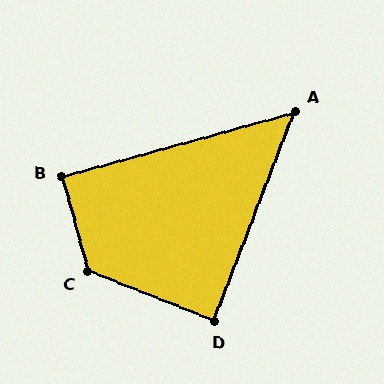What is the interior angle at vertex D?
Approximately 90 degrees (approximately right).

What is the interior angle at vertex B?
Approximately 90 degrees (approximately right).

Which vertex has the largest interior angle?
C, at approximately 127 degrees.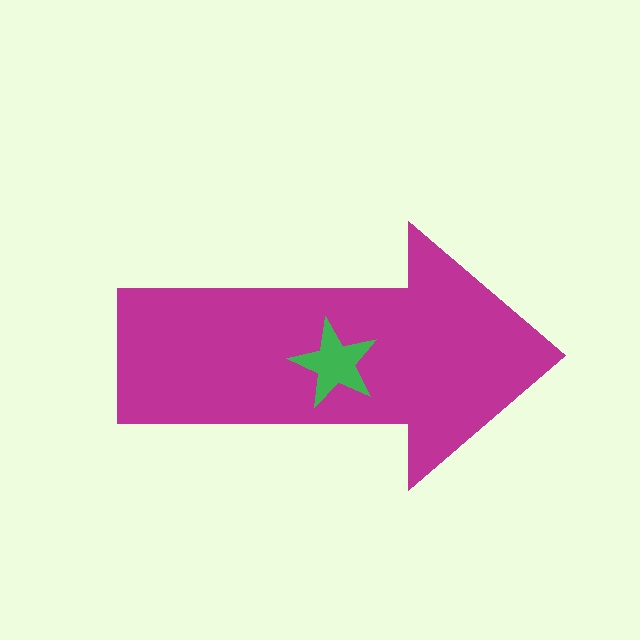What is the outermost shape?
The magenta arrow.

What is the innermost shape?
The green star.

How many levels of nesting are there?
2.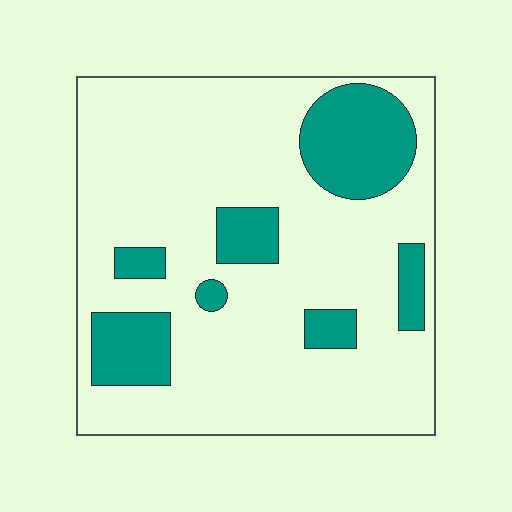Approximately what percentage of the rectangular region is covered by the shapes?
Approximately 20%.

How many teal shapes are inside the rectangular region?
7.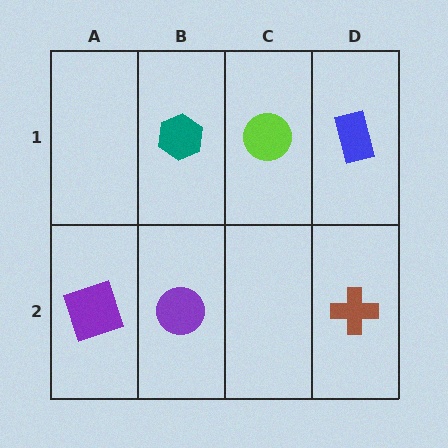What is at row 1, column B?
A teal hexagon.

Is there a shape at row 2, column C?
No, that cell is empty.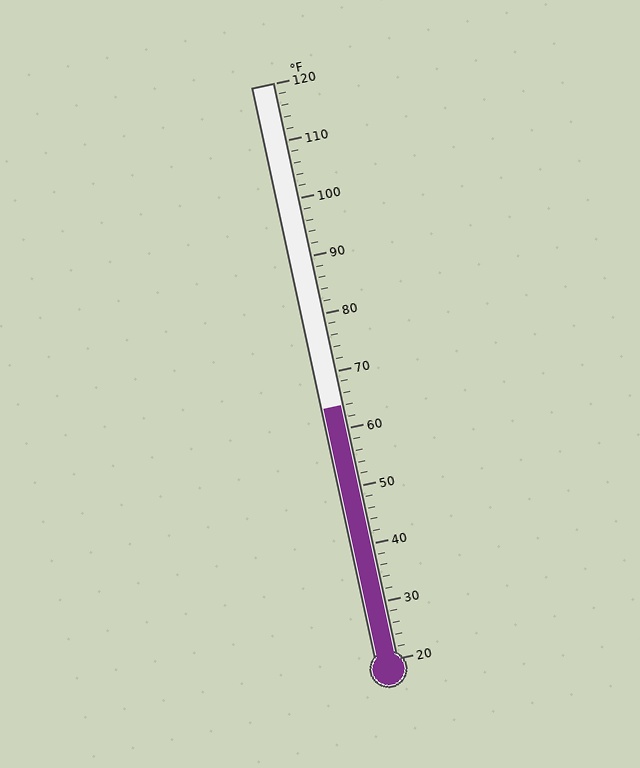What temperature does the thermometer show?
The thermometer shows approximately 64°F.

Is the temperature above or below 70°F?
The temperature is below 70°F.